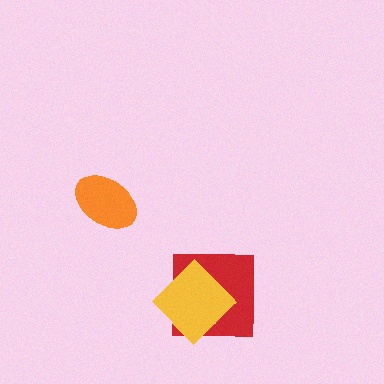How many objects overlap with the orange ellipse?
0 objects overlap with the orange ellipse.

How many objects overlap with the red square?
1 object overlaps with the red square.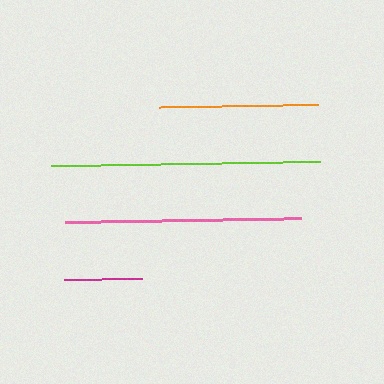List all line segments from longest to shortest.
From longest to shortest: lime, pink, orange, magenta.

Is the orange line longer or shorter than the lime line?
The lime line is longer than the orange line.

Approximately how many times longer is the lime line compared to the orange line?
The lime line is approximately 1.7 times the length of the orange line.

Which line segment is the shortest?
The magenta line is the shortest at approximately 78 pixels.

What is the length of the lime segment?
The lime segment is approximately 270 pixels long.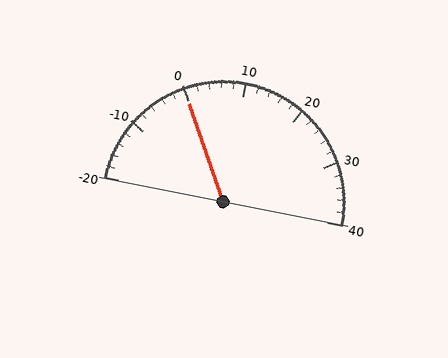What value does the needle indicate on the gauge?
The needle indicates approximately 0.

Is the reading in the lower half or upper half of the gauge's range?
The reading is in the lower half of the range (-20 to 40).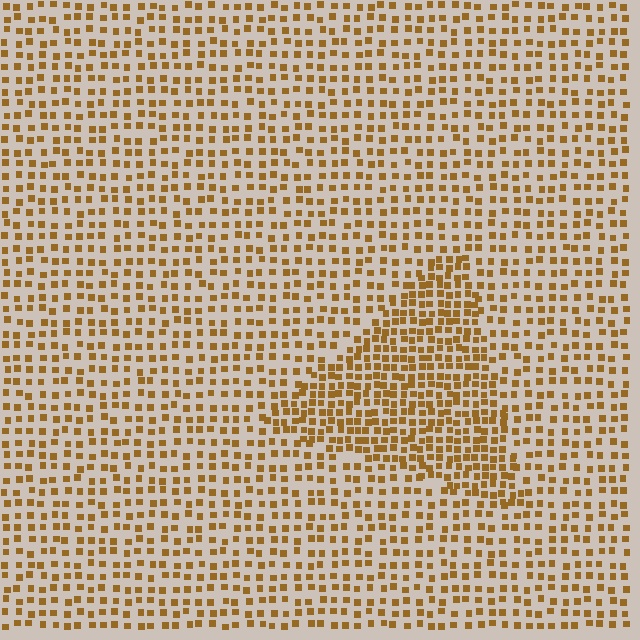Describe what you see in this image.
The image contains small brown elements arranged at two different densities. A triangle-shaped region is visible where the elements are more densely packed than the surrounding area.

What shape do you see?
I see a triangle.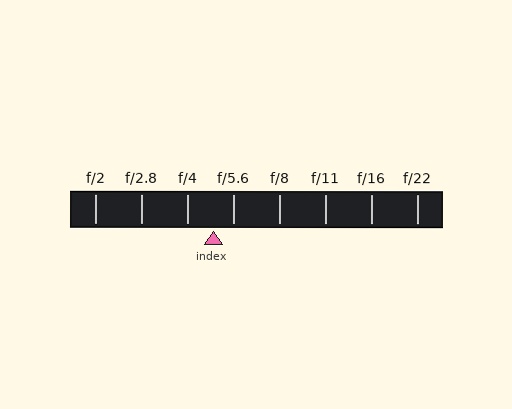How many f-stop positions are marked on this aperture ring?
There are 8 f-stop positions marked.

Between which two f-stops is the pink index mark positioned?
The index mark is between f/4 and f/5.6.